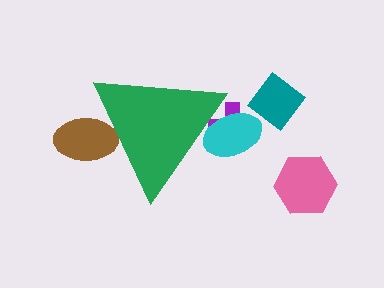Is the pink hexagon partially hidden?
No, the pink hexagon is fully visible.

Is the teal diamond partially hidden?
No, the teal diamond is fully visible.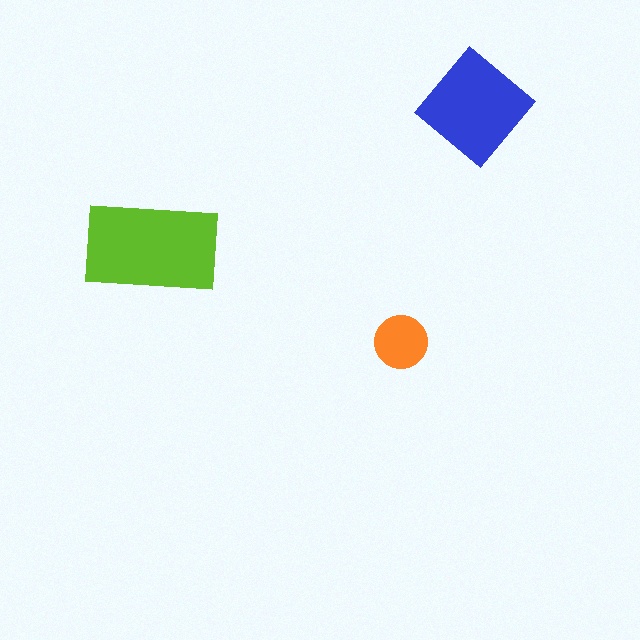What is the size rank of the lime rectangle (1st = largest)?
1st.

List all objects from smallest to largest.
The orange circle, the blue diamond, the lime rectangle.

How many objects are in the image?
There are 3 objects in the image.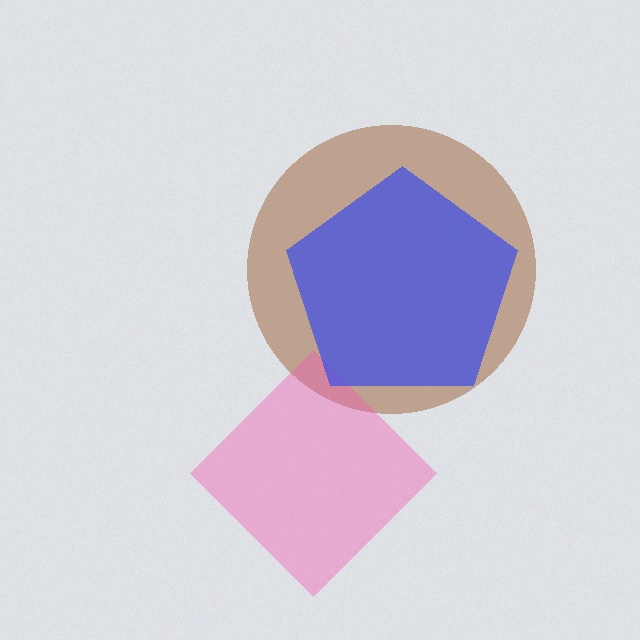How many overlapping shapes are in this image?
There are 3 overlapping shapes in the image.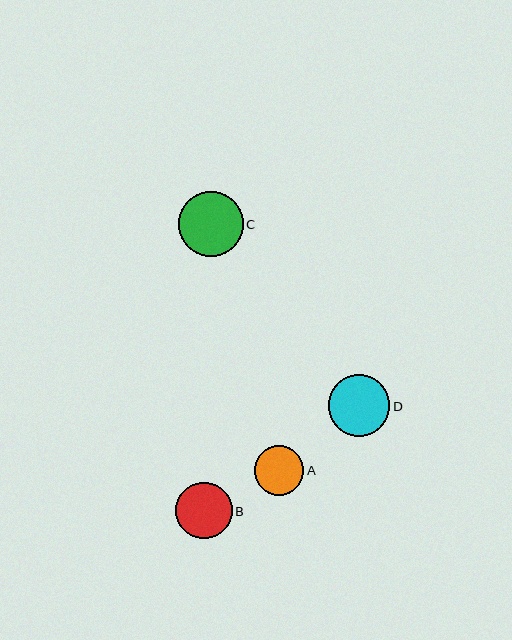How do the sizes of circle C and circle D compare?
Circle C and circle D are approximately the same size.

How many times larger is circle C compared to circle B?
Circle C is approximately 1.1 times the size of circle B.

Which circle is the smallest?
Circle A is the smallest with a size of approximately 50 pixels.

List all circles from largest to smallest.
From largest to smallest: C, D, B, A.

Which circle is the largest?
Circle C is the largest with a size of approximately 64 pixels.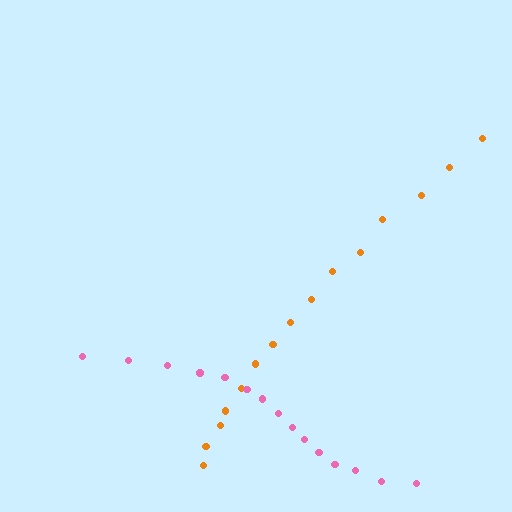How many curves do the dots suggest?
There are 2 distinct paths.